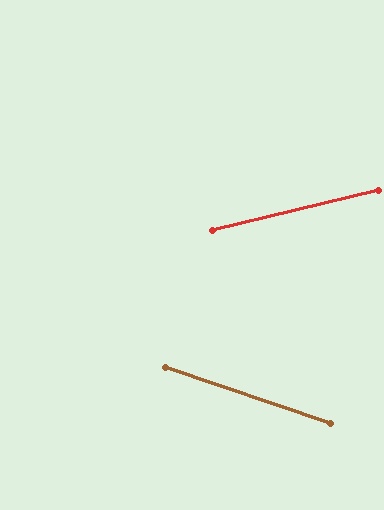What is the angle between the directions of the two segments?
Approximately 32 degrees.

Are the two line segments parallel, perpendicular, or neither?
Neither parallel nor perpendicular — they differ by about 32°.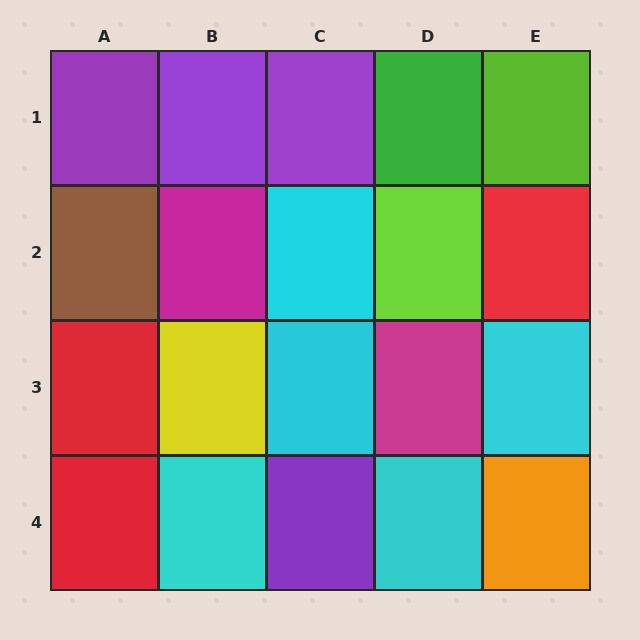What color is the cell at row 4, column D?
Cyan.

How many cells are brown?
1 cell is brown.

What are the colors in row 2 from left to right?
Brown, magenta, cyan, lime, red.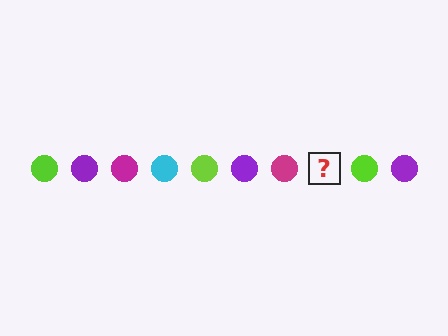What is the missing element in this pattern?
The missing element is a cyan circle.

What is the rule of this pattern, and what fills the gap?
The rule is that the pattern cycles through lime, purple, magenta, cyan circles. The gap should be filled with a cyan circle.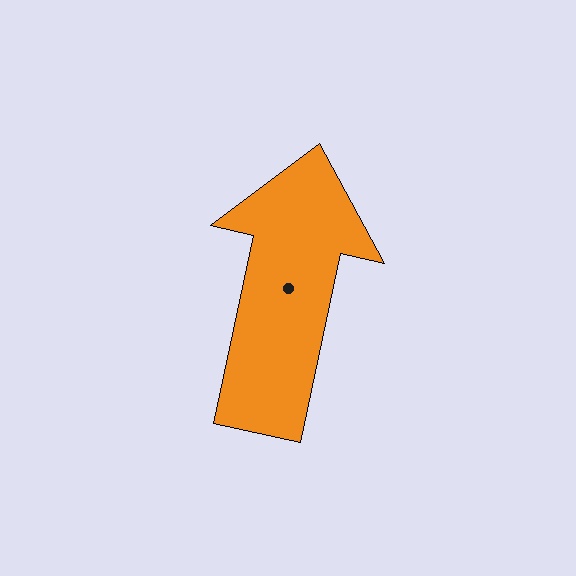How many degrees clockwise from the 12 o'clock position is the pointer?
Approximately 12 degrees.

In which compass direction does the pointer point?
North.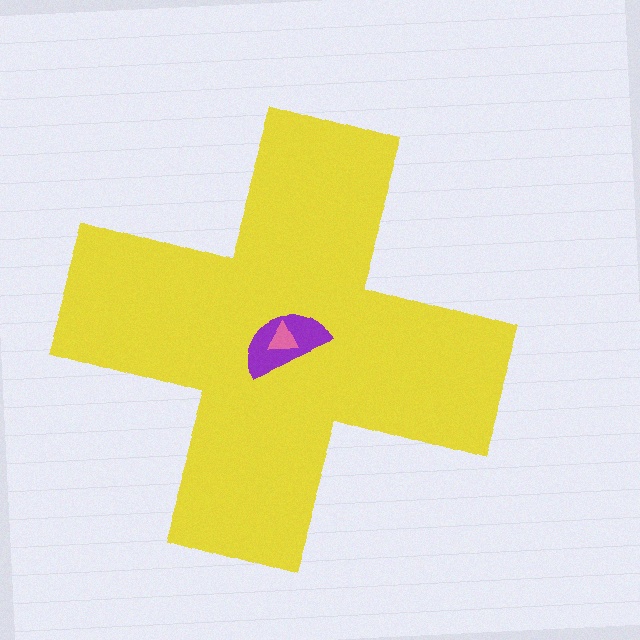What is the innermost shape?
The pink triangle.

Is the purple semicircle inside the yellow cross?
Yes.